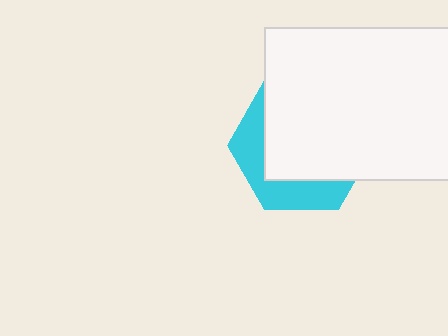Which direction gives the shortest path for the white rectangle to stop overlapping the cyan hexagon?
Moving toward the upper-right gives the shortest separation.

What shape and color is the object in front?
The object in front is a white rectangle.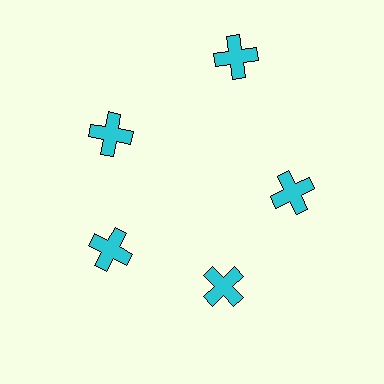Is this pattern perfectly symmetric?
No. The 5 cyan crosses are arranged in a ring, but one element near the 1 o'clock position is pushed outward from the center, breaking the 5-fold rotational symmetry.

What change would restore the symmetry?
The symmetry would be restored by moving it inward, back onto the ring so that all 5 crosses sit at equal angles and equal distance from the center.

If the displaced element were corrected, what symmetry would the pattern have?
It would have 5-fold rotational symmetry — the pattern would map onto itself every 72 degrees.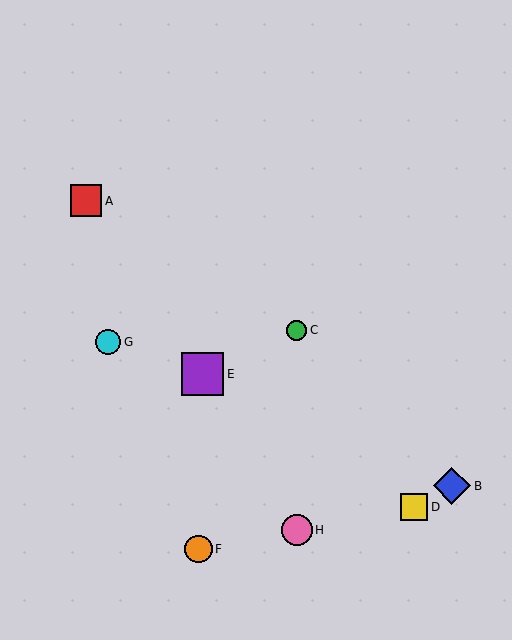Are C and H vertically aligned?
Yes, both are at x≈297.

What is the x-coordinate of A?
Object A is at x≈86.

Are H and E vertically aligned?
No, H is at x≈297 and E is at x≈202.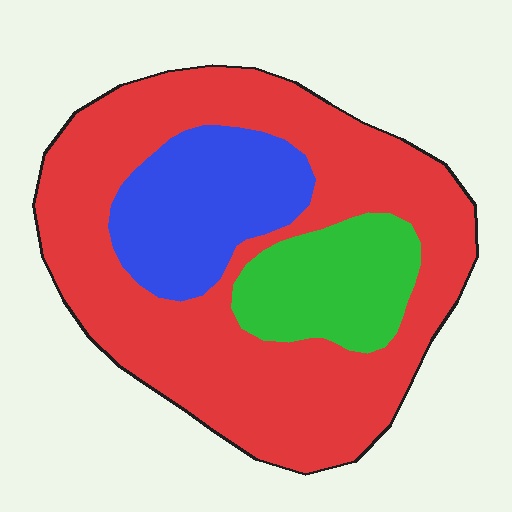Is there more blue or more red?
Red.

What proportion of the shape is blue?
Blue covers about 20% of the shape.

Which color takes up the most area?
Red, at roughly 65%.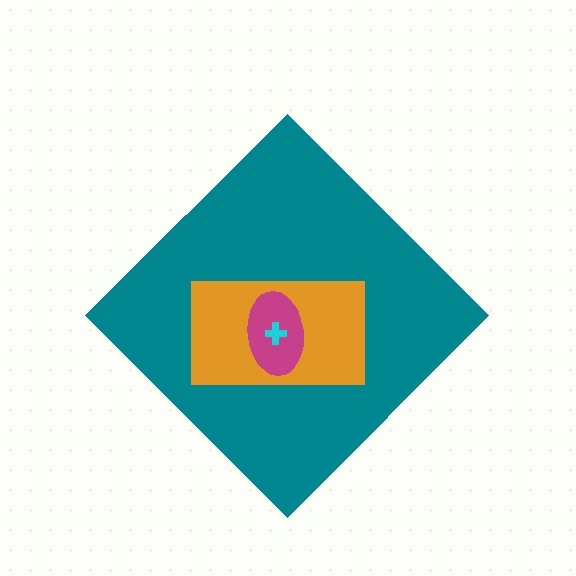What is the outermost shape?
The teal diamond.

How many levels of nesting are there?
4.